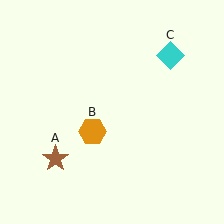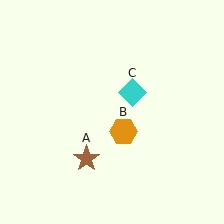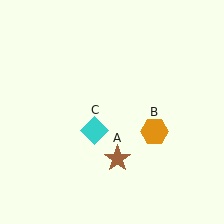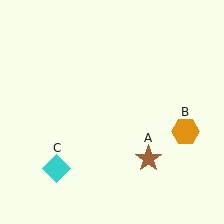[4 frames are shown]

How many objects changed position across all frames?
3 objects changed position: brown star (object A), orange hexagon (object B), cyan diamond (object C).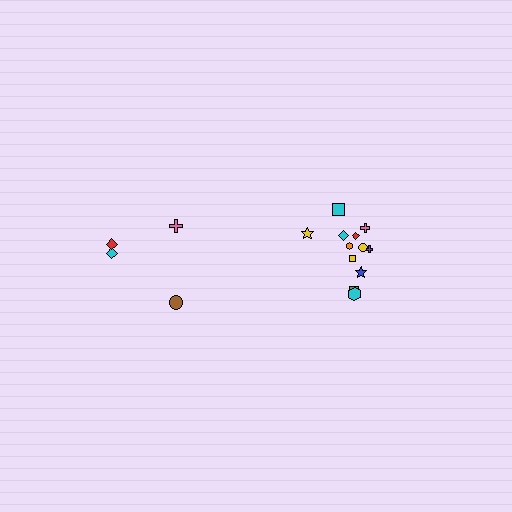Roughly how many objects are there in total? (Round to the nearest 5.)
Roughly 15 objects in total.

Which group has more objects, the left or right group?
The right group.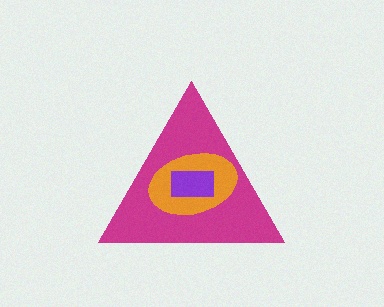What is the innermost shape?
The purple rectangle.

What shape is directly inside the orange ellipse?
The purple rectangle.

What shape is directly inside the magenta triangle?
The orange ellipse.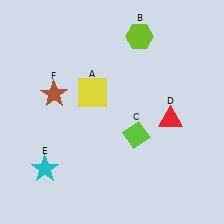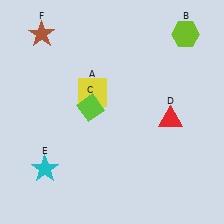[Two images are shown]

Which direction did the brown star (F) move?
The brown star (F) moved up.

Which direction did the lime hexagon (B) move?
The lime hexagon (B) moved right.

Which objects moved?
The objects that moved are: the lime hexagon (B), the lime diamond (C), the brown star (F).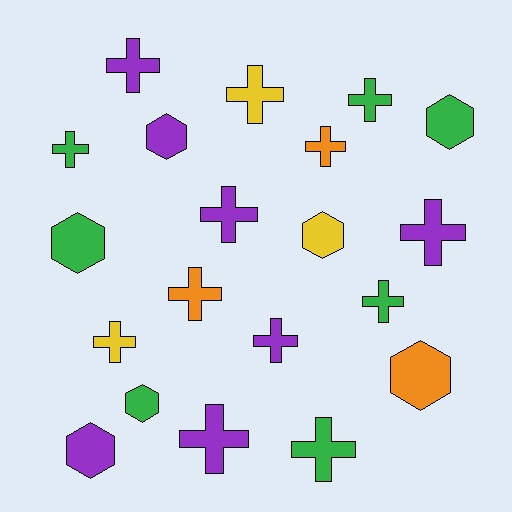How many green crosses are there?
There are 4 green crosses.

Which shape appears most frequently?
Cross, with 13 objects.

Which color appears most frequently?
Purple, with 7 objects.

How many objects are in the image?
There are 20 objects.